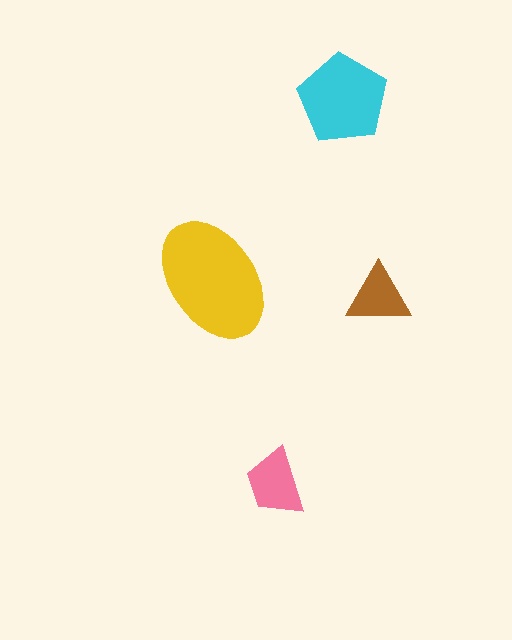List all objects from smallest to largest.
The brown triangle, the pink trapezoid, the cyan pentagon, the yellow ellipse.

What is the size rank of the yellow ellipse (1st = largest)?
1st.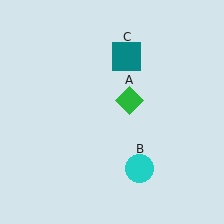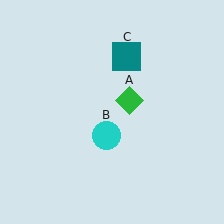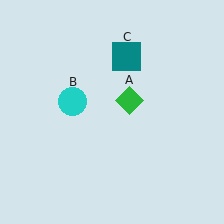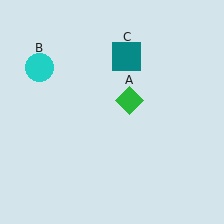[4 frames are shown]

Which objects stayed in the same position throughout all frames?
Green diamond (object A) and teal square (object C) remained stationary.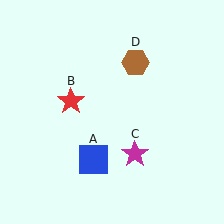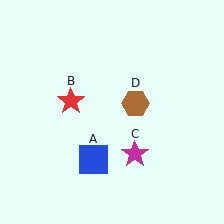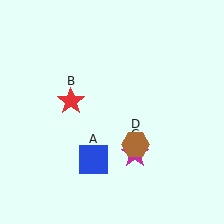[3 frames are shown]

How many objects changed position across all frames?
1 object changed position: brown hexagon (object D).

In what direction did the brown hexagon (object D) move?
The brown hexagon (object D) moved down.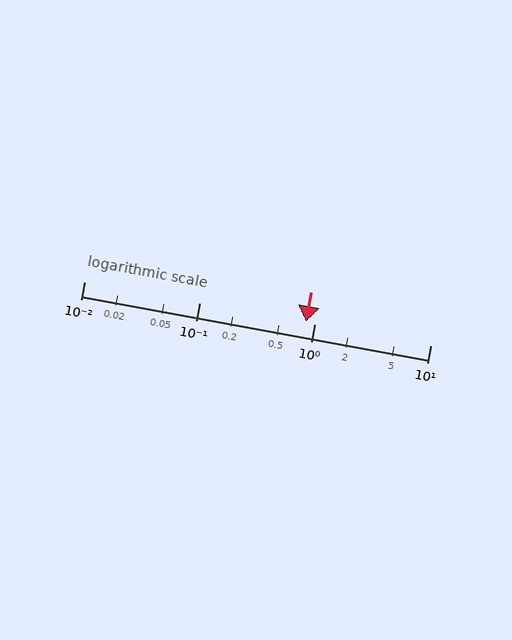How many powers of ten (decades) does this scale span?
The scale spans 3 decades, from 0.01 to 10.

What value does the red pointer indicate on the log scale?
The pointer indicates approximately 0.83.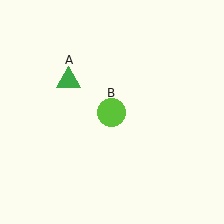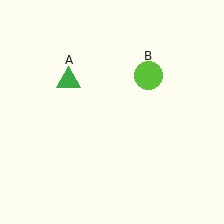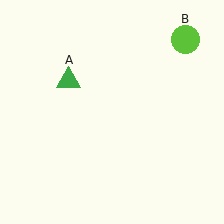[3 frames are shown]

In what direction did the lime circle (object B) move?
The lime circle (object B) moved up and to the right.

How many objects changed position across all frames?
1 object changed position: lime circle (object B).